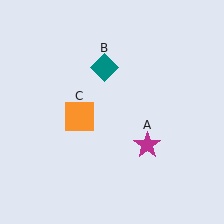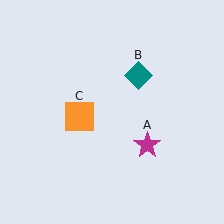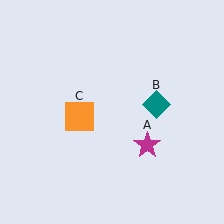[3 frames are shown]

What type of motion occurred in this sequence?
The teal diamond (object B) rotated clockwise around the center of the scene.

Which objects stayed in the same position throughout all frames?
Magenta star (object A) and orange square (object C) remained stationary.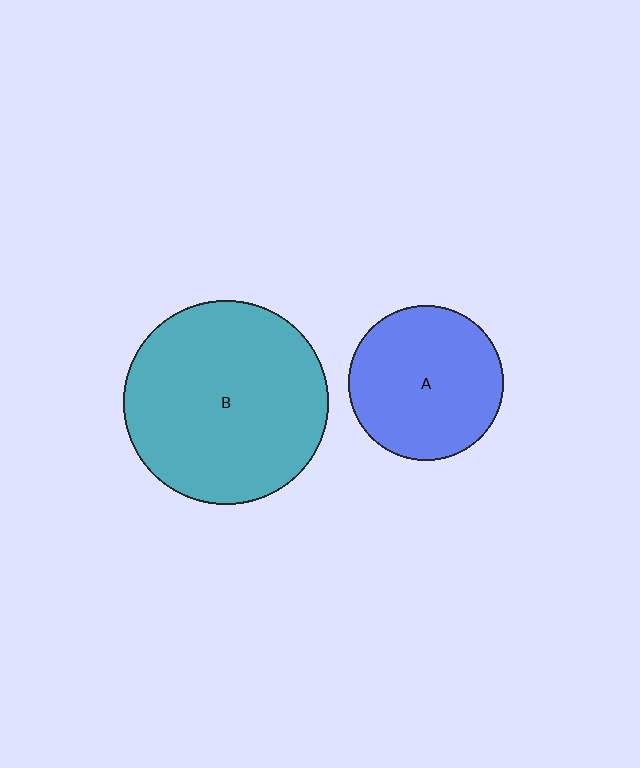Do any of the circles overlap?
No, none of the circles overlap.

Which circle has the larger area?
Circle B (teal).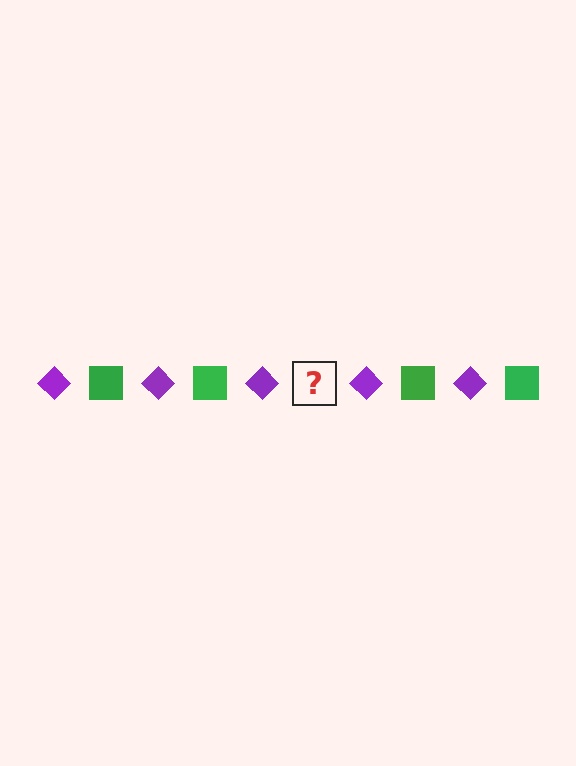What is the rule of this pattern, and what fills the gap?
The rule is that the pattern alternates between purple diamond and green square. The gap should be filled with a green square.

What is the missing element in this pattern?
The missing element is a green square.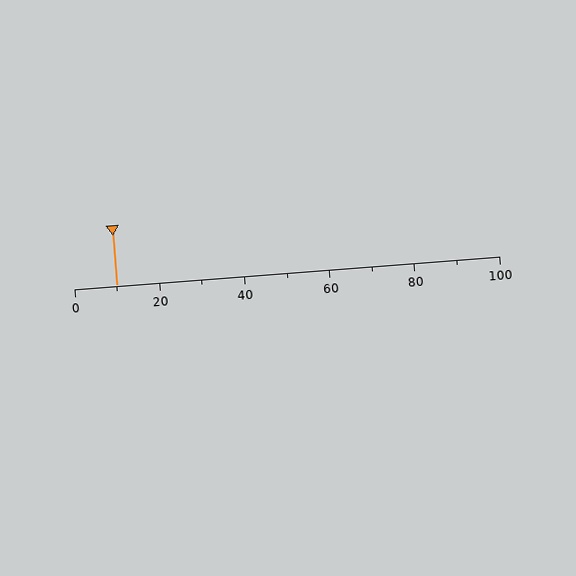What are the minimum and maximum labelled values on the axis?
The axis runs from 0 to 100.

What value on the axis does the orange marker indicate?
The marker indicates approximately 10.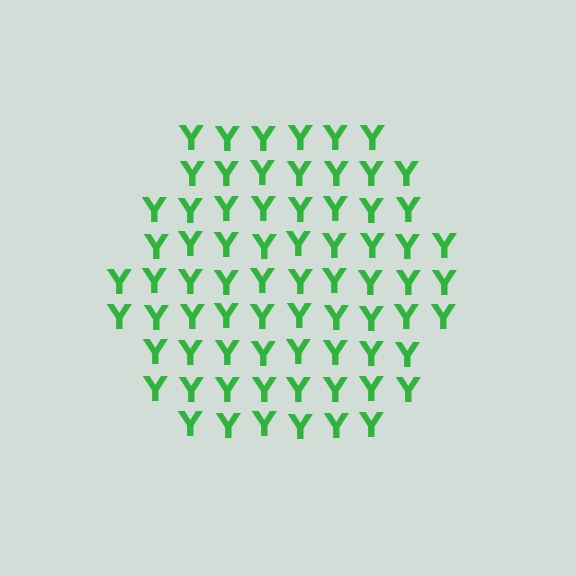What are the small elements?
The small elements are letter Y's.